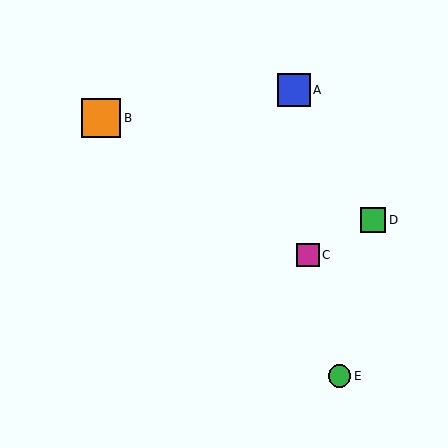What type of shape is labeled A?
Shape A is a blue square.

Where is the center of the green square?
The center of the green square is at (373, 220).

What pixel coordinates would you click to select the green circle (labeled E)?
Click at (339, 376) to select the green circle E.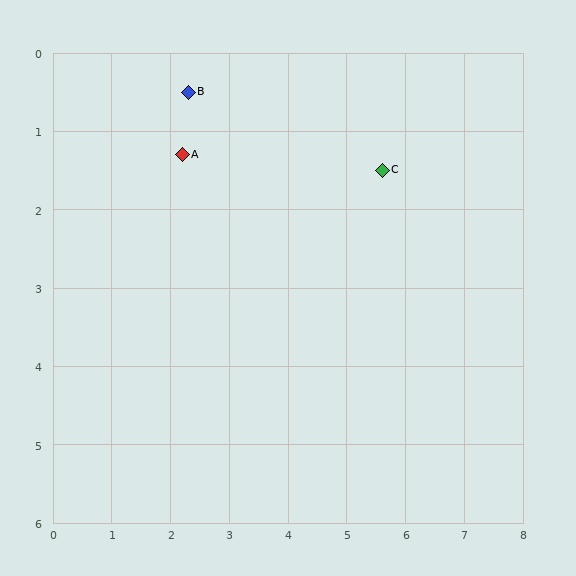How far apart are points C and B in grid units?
Points C and B are about 3.4 grid units apart.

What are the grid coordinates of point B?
Point B is at approximately (2.3, 0.5).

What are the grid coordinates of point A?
Point A is at approximately (2.2, 1.3).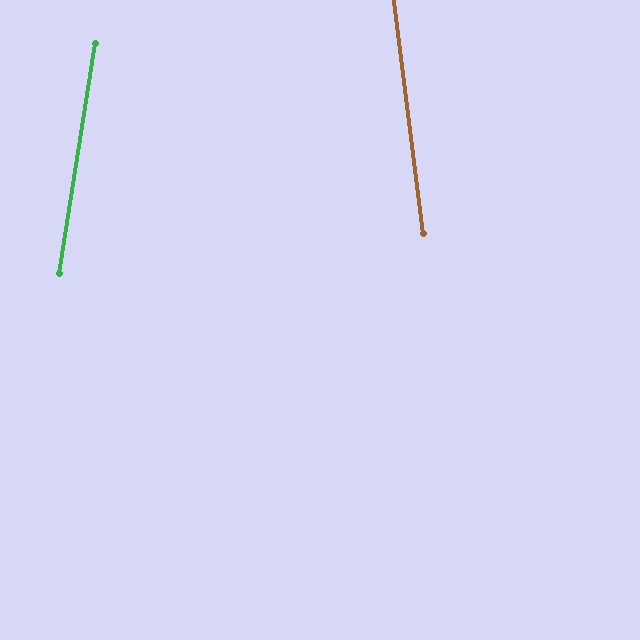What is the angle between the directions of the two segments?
Approximately 16 degrees.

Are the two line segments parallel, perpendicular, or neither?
Neither parallel nor perpendicular — they differ by about 16°.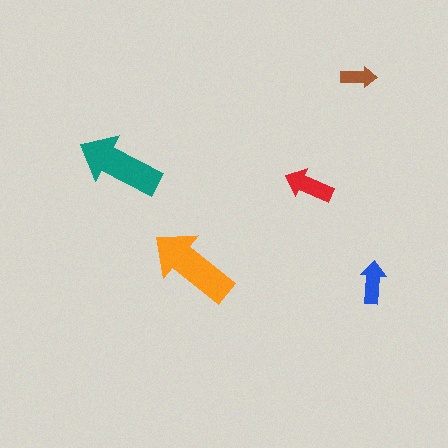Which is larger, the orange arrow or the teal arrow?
The orange one.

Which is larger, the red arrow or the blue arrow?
The red one.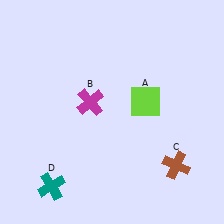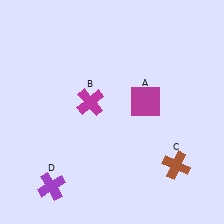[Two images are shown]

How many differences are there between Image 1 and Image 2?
There are 2 differences between the two images.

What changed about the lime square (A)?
In Image 1, A is lime. In Image 2, it changed to magenta.